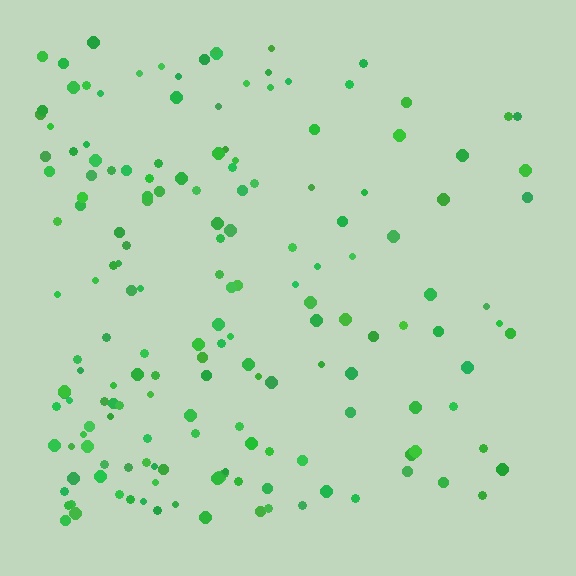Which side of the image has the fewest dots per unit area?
The right.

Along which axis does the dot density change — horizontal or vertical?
Horizontal.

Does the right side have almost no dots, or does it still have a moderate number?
Still a moderate number, just noticeably fewer than the left.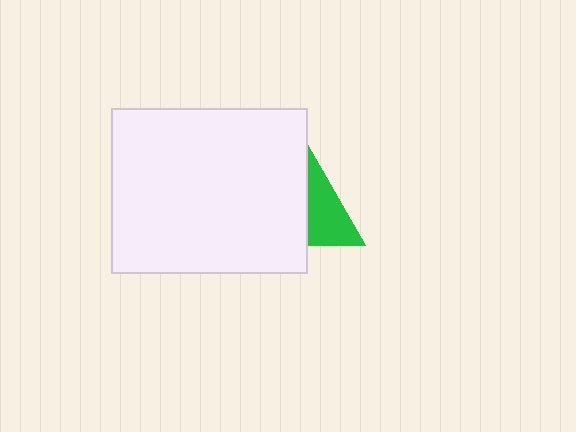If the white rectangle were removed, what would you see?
You would see the complete green triangle.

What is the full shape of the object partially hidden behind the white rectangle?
The partially hidden object is a green triangle.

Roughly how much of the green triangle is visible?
About half of it is visible (roughly 50%).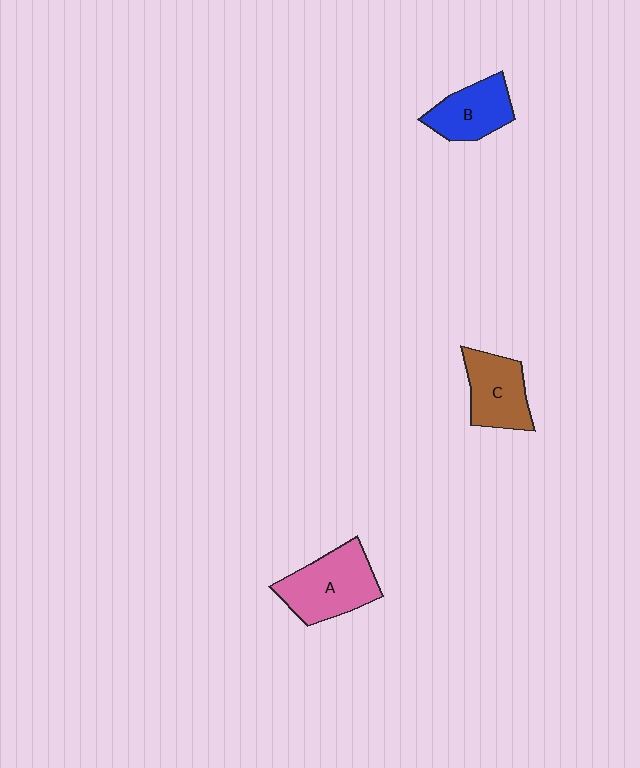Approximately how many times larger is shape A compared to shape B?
Approximately 1.4 times.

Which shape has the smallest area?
Shape B (blue).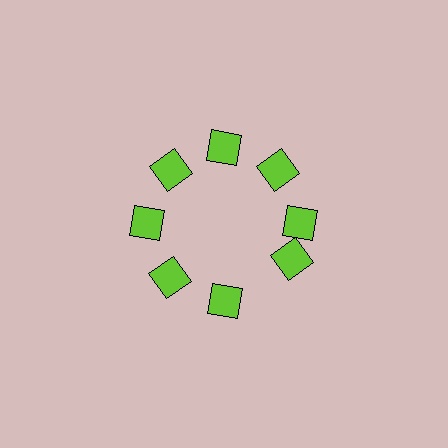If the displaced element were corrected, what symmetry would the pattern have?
It would have 8-fold rotational symmetry — the pattern would map onto itself every 45 degrees.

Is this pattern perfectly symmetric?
No. The 8 lime squares are arranged in a ring, but one element near the 4 o'clock position is rotated out of alignment along the ring, breaking the 8-fold rotational symmetry.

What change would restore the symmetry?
The symmetry would be restored by rotating it back into even spacing with its neighbors so that all 8 squares sit at equal angles and equal distance from the center.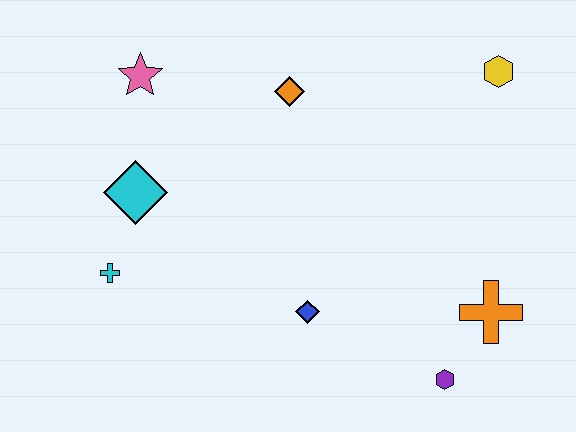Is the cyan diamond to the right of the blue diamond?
No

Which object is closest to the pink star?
The cyan diamond is closest to the pink star.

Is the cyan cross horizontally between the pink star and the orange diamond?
No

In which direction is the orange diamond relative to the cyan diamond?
The orange diamond is to the right of the cyan diamond.